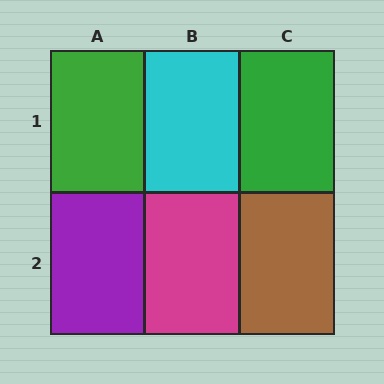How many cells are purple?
1 cell is purple.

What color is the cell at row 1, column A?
Green.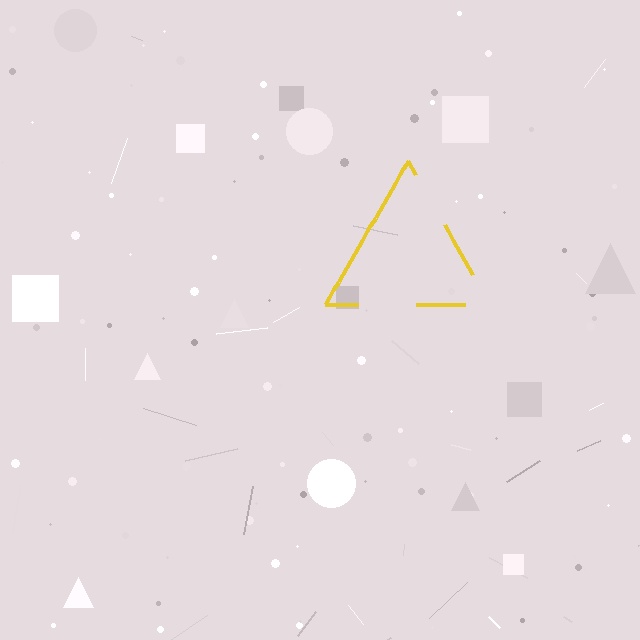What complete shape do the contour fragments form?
The contour fragments form a triangle.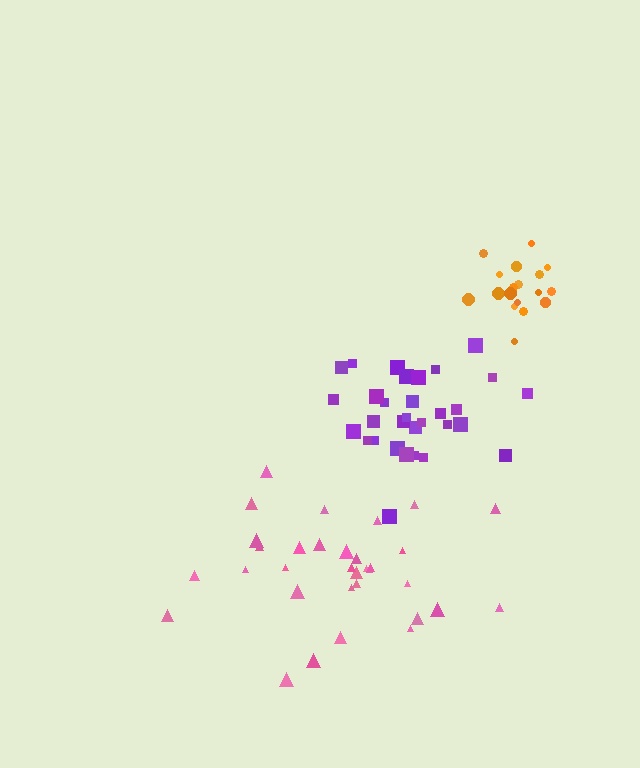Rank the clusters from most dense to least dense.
orange, purple, pink.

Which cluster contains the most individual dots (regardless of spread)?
Pink (33).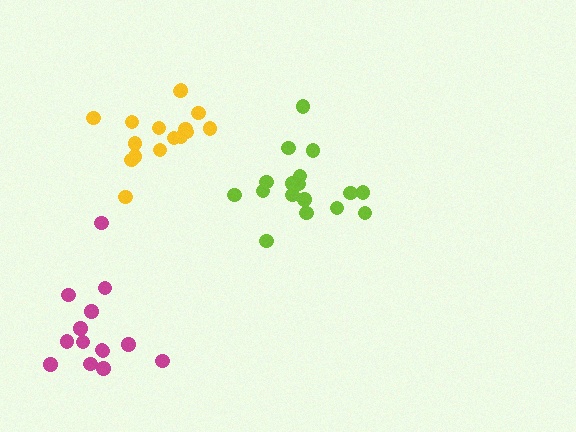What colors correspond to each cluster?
The clusters are colored: lime, magenta, yellow.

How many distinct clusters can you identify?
There are 3 distinct clusters.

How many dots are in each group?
Group 1: 17 dots, Group 2: 14 dots, Group 3: 16 dots (47 total).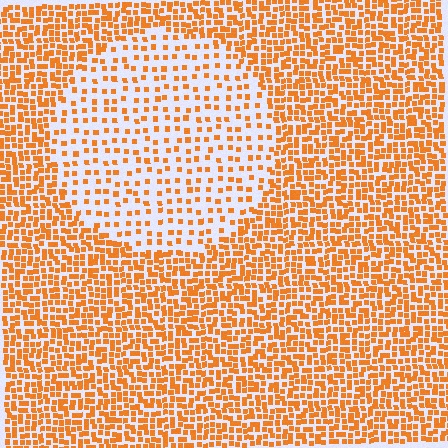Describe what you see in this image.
The image contains small orange elements arranged at two different densities. A circle-shaped region is visible where the elements are less densely packed than the surrounding area.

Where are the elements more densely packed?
The elements are more densely packed outside the circle boundary.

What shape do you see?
I see a circle.